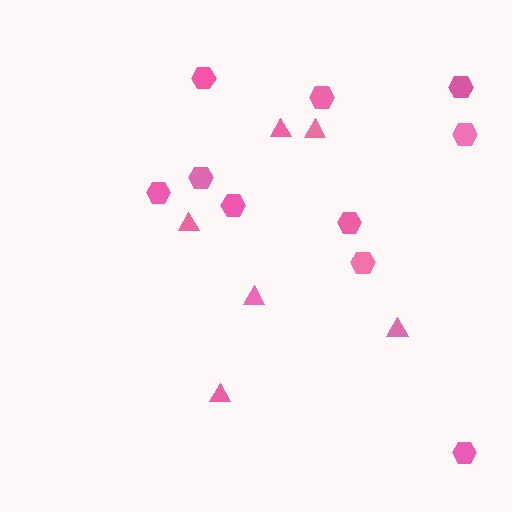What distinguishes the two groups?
There are 2 groups: one group of triangles (6) and one group of hexagons (10).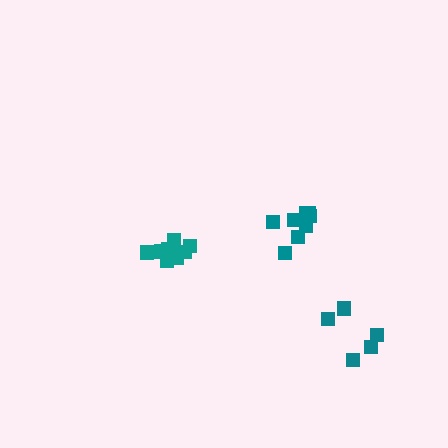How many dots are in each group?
Group 1: 8 dots, Group 2: 10 dots, Group 3: 5 dots (23 total).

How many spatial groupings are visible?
There are 3 spatial groupings.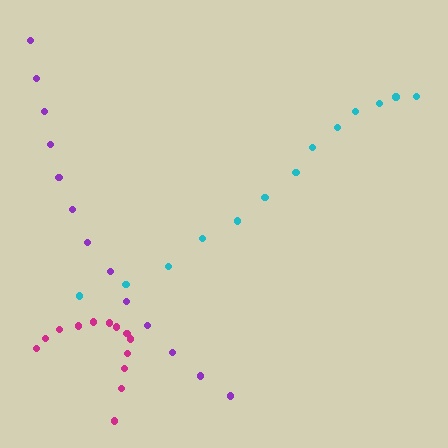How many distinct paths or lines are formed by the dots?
There are 3 distinct paths.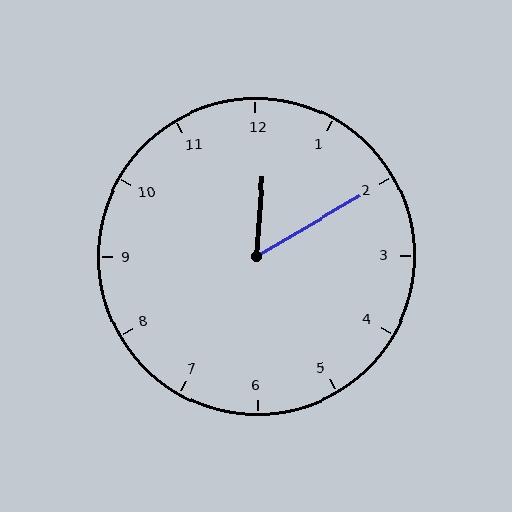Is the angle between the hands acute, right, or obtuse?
It is acute.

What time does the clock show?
12:10.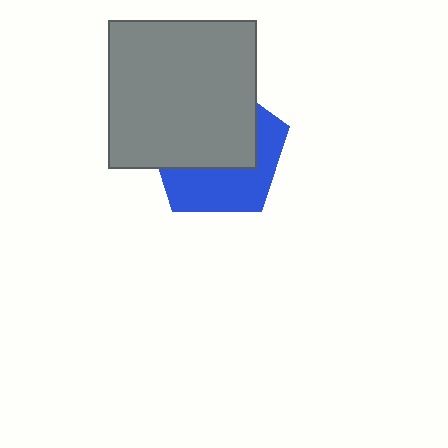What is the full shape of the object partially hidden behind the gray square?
The partially hidden object is a blue pentagon.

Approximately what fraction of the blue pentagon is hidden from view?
Roughly 58% of the blue pentagon is hidden behind the gray square.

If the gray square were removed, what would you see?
You would see the complete blue pentagon.